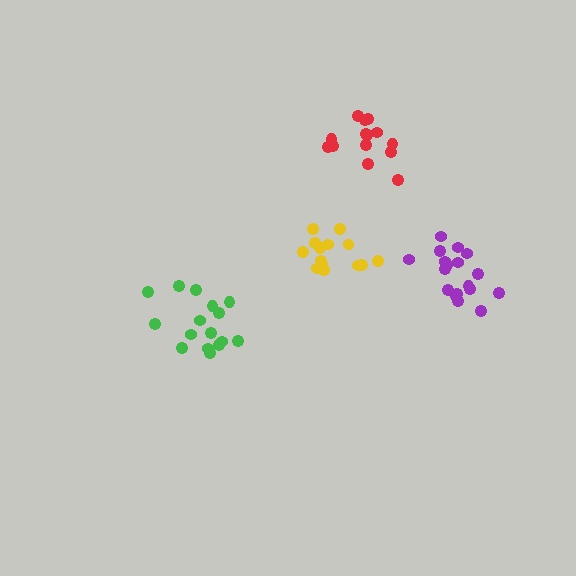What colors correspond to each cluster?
The clusters are colored: green, purple, yellow, red.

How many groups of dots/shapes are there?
There are 4 groups.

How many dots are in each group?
Group 1: 16 dots, Group 2: 18 dots, Group 3: 14 dots, Group 4: 14 dots (62 total).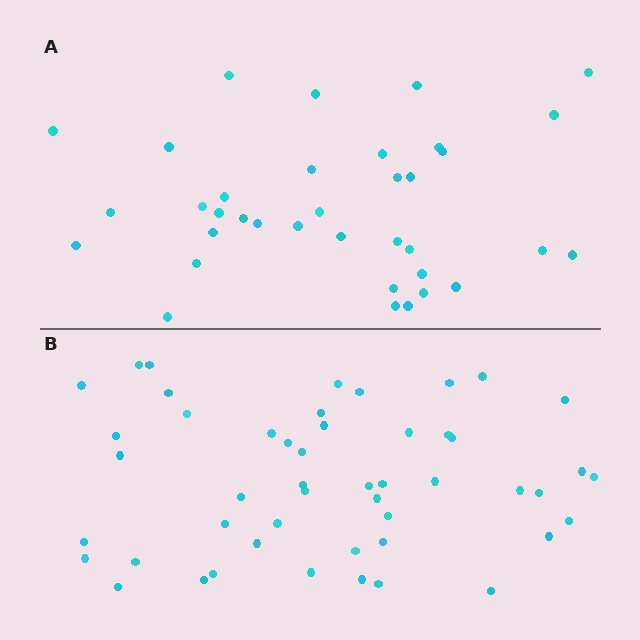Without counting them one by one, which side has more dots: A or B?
Region B (the bottom region) has more dots.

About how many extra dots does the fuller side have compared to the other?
Region B has approximately 15 more dots than region A.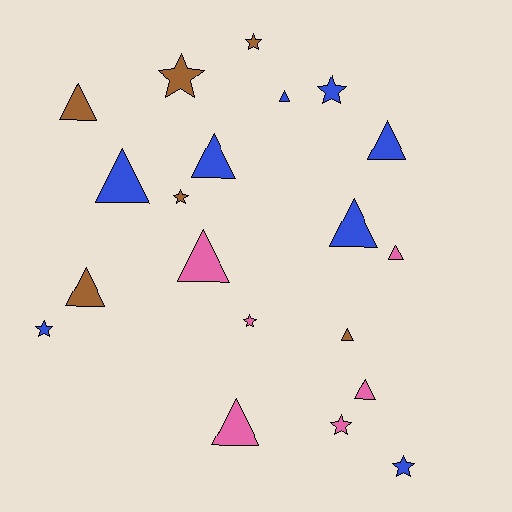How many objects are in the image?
There are 20 objects.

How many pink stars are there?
There are 2 pink stars.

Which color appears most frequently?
Blue, with 8 objects.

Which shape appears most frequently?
Triangle, with 12 objects.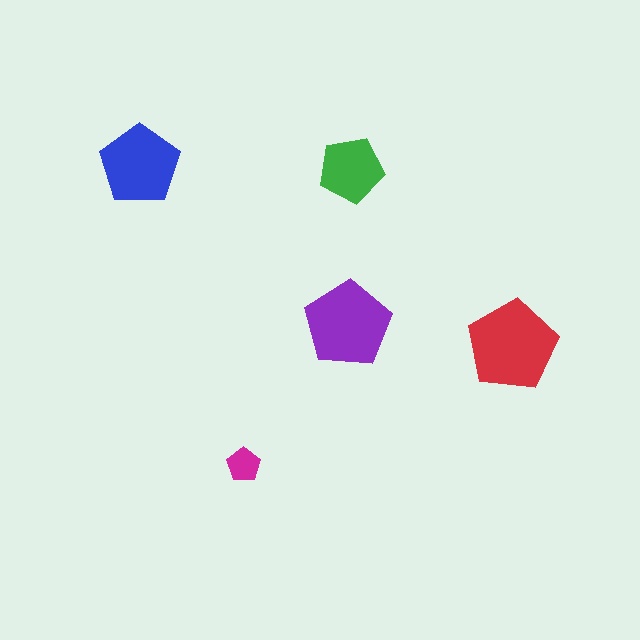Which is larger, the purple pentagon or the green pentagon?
The purple one.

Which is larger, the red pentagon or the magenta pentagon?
The red one.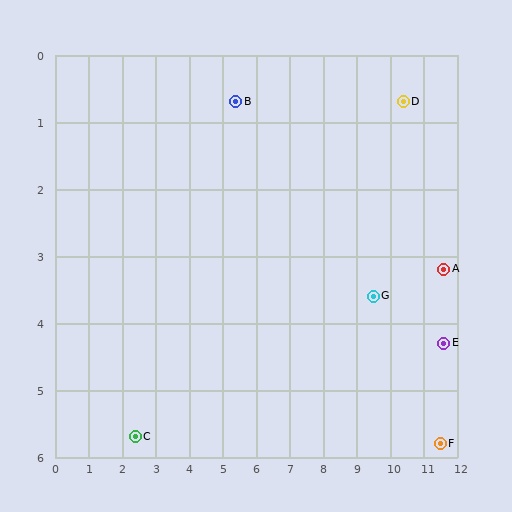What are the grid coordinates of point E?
Point E is at approximately (11.6, 4.3).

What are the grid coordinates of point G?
Point G is at approximately (9.5, 3.6).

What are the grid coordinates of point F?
Point F is at approximately (11.5, 5.8).